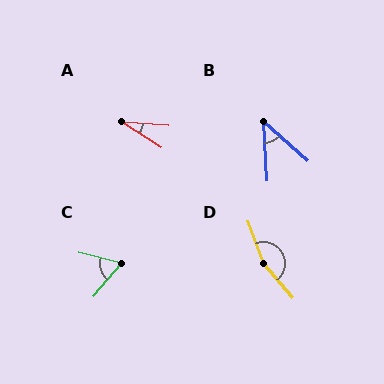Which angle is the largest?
D, at approximately 160 degrees.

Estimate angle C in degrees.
Approximately 63 degrees.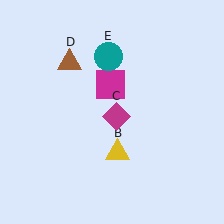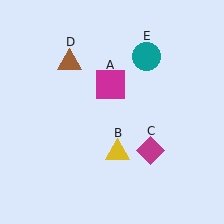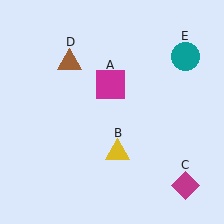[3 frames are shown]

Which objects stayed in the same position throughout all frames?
Magenta square (object A) and yellow triangle (object B) and brown triangle (object D) remained stationary.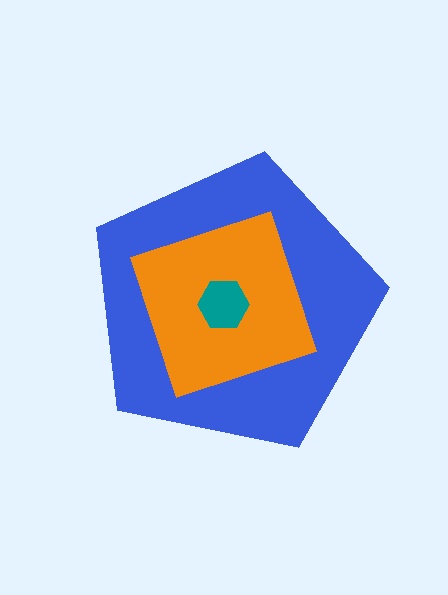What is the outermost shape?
The blue pentagon.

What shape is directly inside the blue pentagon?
The orange diamond.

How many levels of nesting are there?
3.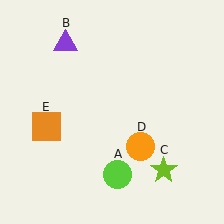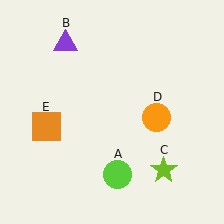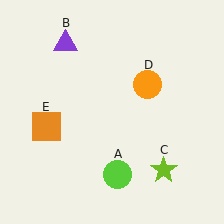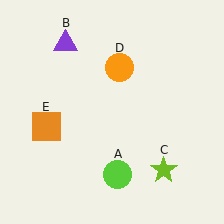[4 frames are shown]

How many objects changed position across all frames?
1 object changed position: orange circle (object D).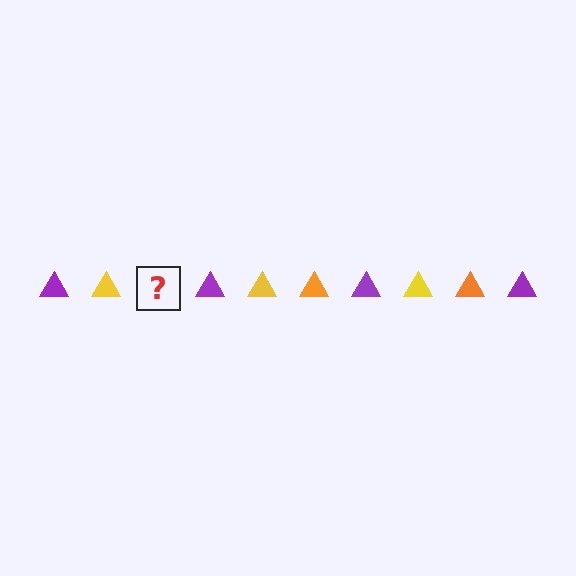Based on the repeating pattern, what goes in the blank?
The blank should be an orange triangle.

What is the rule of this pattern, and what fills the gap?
The rule is that the pattern cycles through purple, yellow, orange triangles. The gap should be filled with an orange triangle.